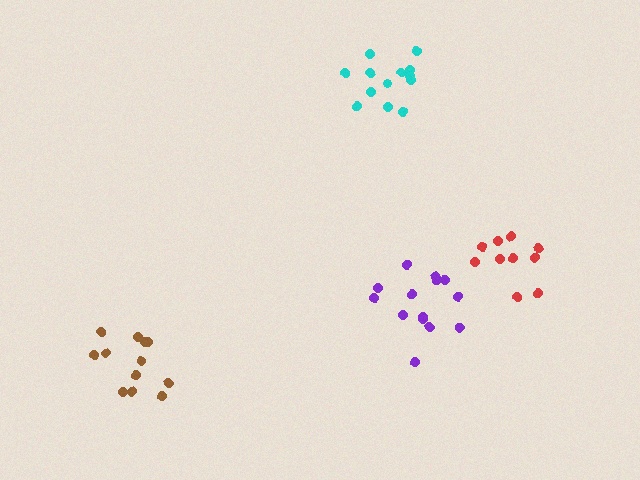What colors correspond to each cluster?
The clusters are colored: red, cyan, brown, purple.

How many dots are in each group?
Group 1: 10 dots, Group 2: 13 dots, Group 3: 12 dots, Group 4: 14 dots (49 total).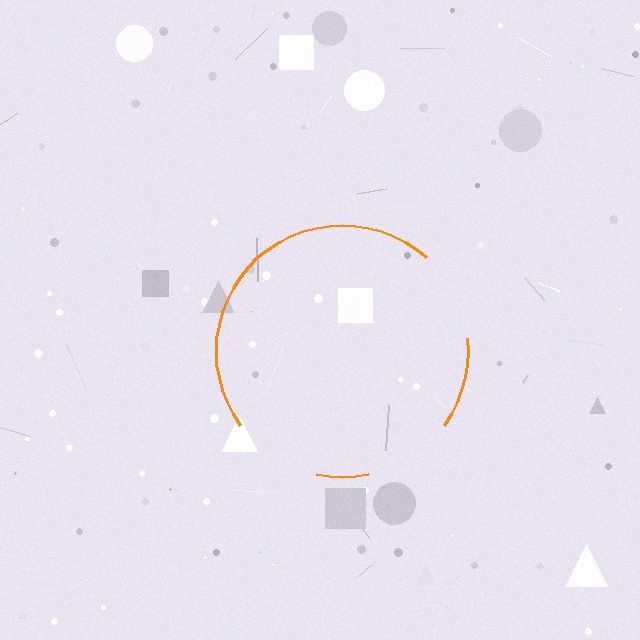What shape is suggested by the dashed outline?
The dashed outline suggests a circle.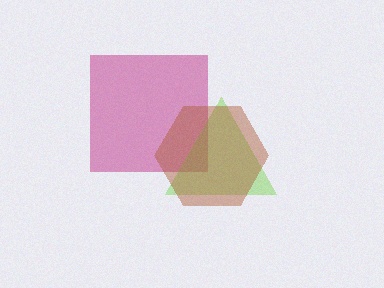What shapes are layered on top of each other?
The layered shapes are: a magenta square, a lime triangle, a brown hexagon.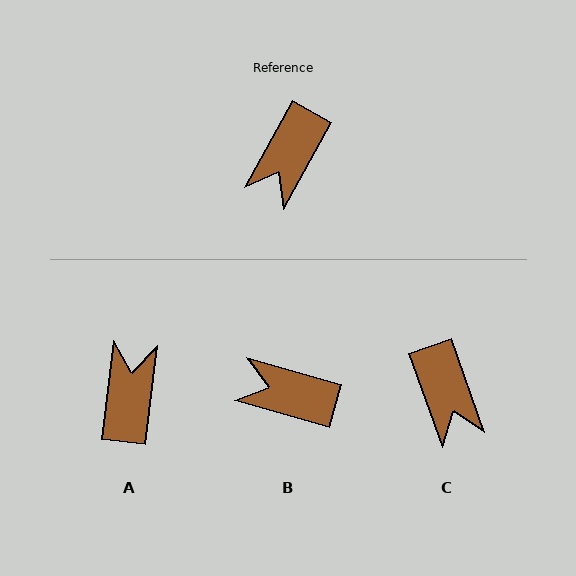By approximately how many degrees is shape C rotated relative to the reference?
Approximately 49 degrees counter-clockwise.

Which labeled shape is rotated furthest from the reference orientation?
A, about 158 degrees away.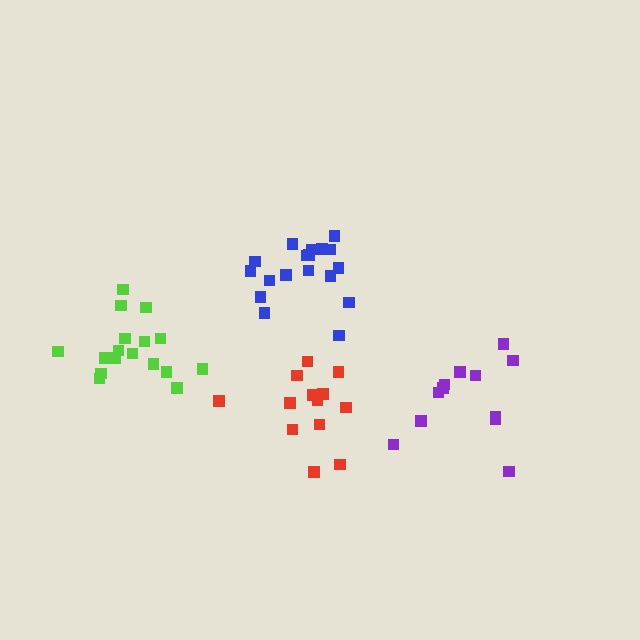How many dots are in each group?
Group 1: 13 dots, Group 2: 18 dots, Group 3: 17 dots, Group 4: 12 dots (60 total).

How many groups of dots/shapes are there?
There are 4 groups.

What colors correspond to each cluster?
The clusters are colored: red, blue, lime, purple.